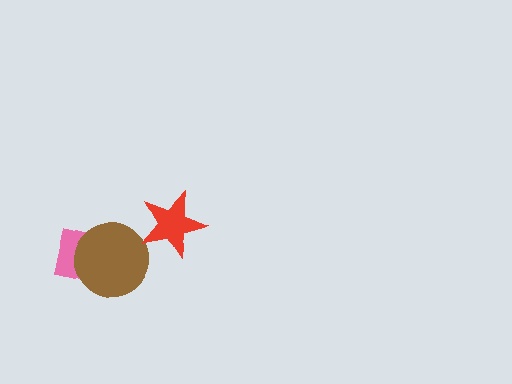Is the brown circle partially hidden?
No, no other shape covers it.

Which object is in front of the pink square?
The brown circle is in front of the pink square.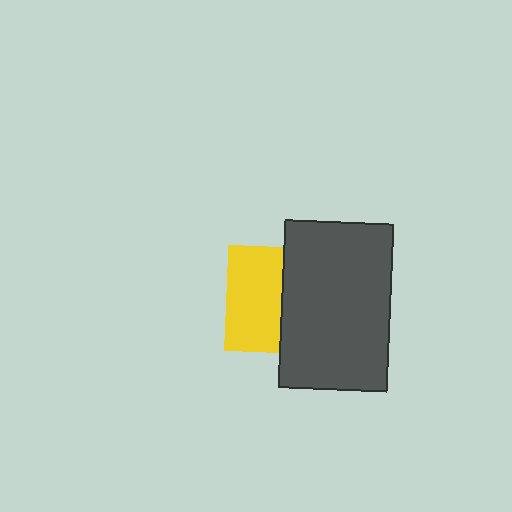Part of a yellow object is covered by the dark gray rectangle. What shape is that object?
It is a square.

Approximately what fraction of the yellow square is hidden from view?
Roughly 48% of the yellow square is hidden behind the dark gray rectangle.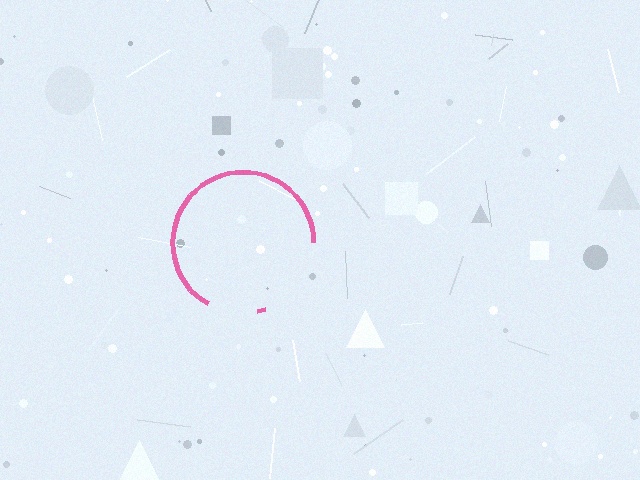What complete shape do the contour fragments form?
The contour fragments form a circle.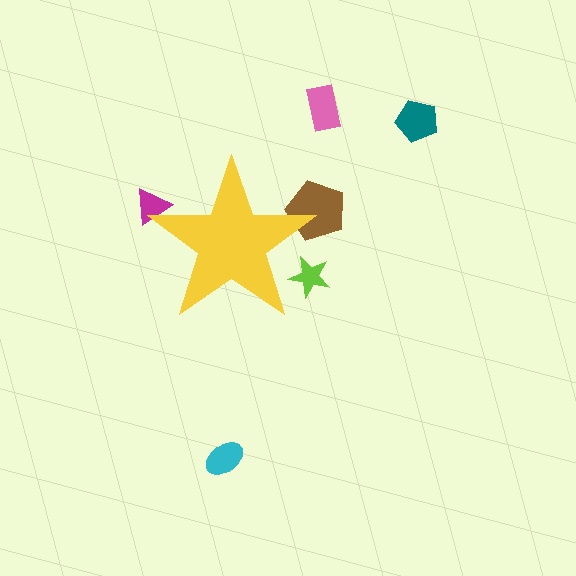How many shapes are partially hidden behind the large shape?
3 shapes are partially hidden.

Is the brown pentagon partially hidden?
Yes, the brown pentagon is partially hidden behind the yellow star.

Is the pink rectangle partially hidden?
No, the pink rectangle is fully visible.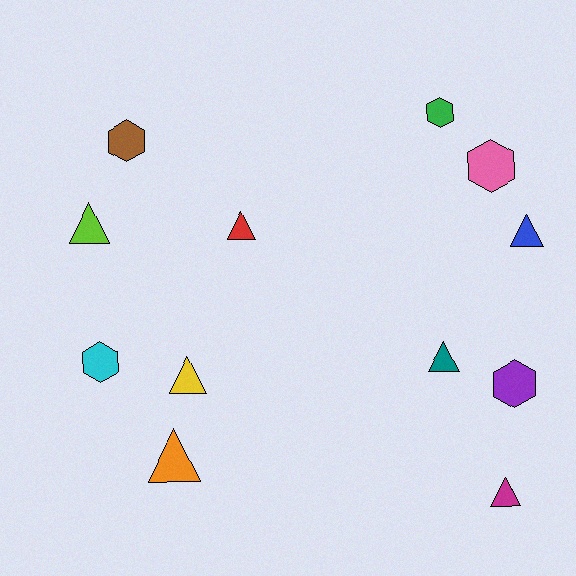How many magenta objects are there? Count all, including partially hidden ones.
There is 1 magenta object.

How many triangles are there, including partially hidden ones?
There are 7 triangles.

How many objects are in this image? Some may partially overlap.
There are 12 objects.